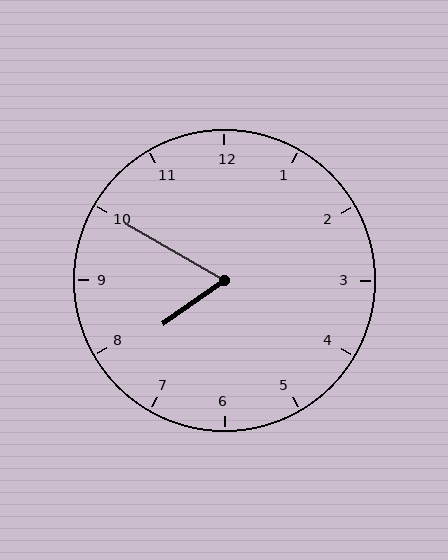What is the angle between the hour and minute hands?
Approximately 65 degrees.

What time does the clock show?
7:50.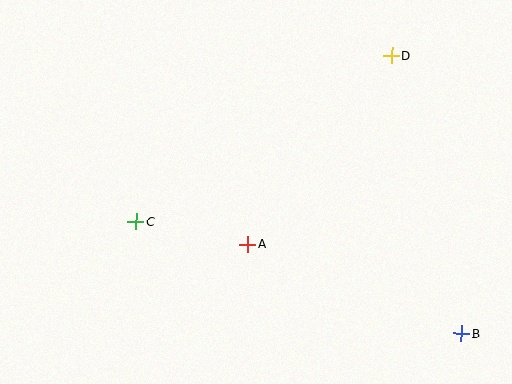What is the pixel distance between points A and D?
The distance between A and D is 237 pixels.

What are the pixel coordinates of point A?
Point A is at (248, 244).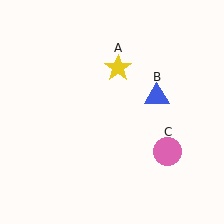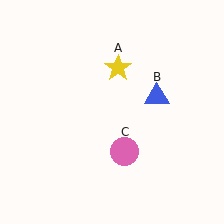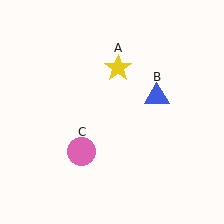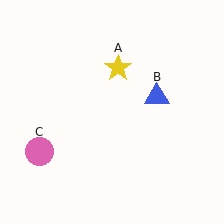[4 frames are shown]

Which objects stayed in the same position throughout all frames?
Yellow star (object A) and blue triangle (object B) remained stationary.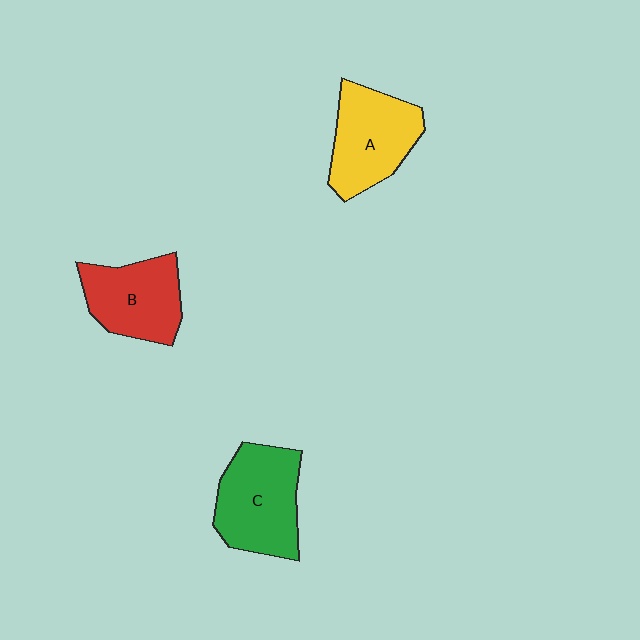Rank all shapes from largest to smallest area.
From largest to smallest: C (green), A (yellow), B (red).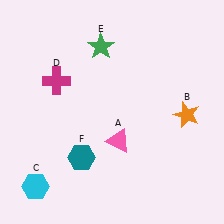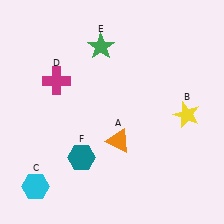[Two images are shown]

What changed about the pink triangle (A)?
In Image 1, A is pink. In Image 2, it changed to orange.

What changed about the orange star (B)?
In Image 1, B is orange. In Image 2, it changed to yellow.